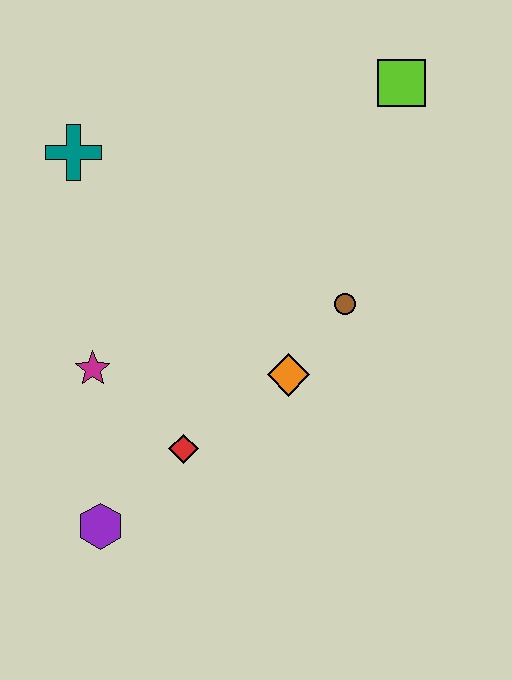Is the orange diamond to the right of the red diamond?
Yes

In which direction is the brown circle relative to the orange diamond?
The brown circle is above the orange diamond.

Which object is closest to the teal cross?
The magenta star is closest to the teal cross.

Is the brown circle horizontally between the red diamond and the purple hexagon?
No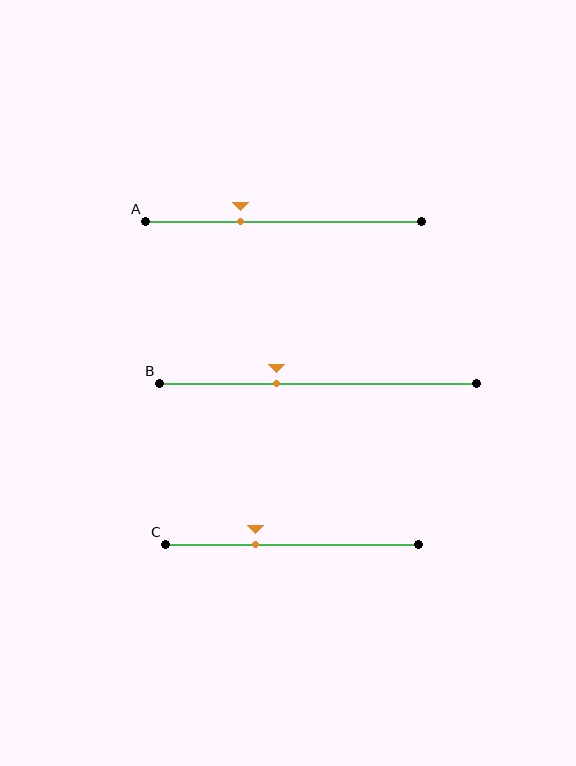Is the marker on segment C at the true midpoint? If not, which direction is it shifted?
No, the marker on segment C is shifted to the left by about 14% of the segment length.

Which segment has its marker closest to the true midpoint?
Segment B has its marker closest to the true midpoint.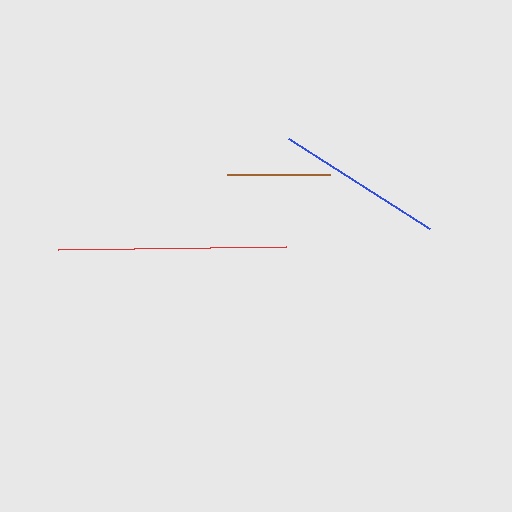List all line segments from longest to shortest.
From longest to shortest: red, blue, brown.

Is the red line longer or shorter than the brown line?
The red line is longer than the brown line.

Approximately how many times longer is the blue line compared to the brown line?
The blue line is approximately 1.6 times the length of the brown line.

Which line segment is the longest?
The red line is the longest at approximately 229 pixels.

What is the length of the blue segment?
The blue segment is approximately 168 pixels long.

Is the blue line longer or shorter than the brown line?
The blue line is longer than the brown line.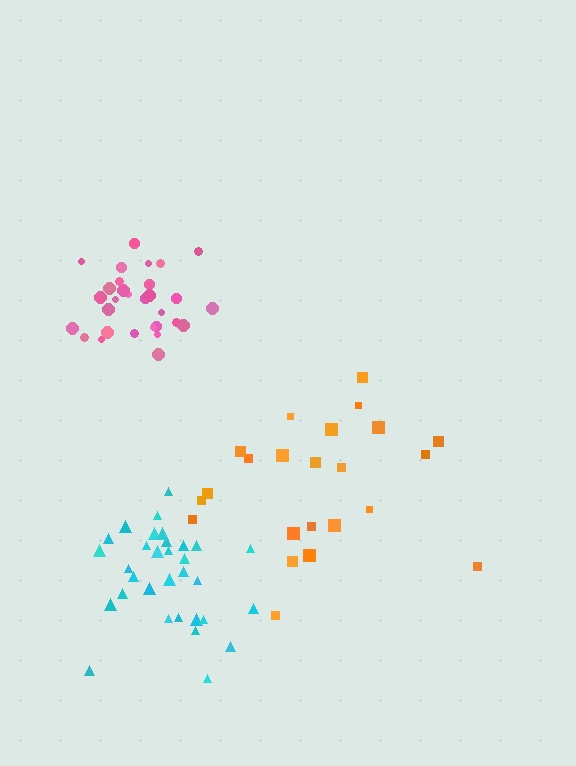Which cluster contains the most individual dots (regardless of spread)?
Cyan (32).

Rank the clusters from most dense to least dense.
pink, cyan, orange.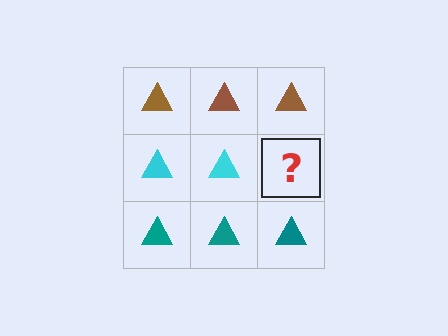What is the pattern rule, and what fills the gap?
The rule is that each row has a consistent color. The gap should be filled with a cyan triangle.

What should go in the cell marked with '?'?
The missing cell should contain a cyan triangle.